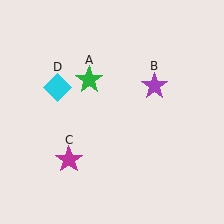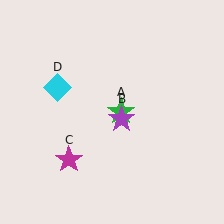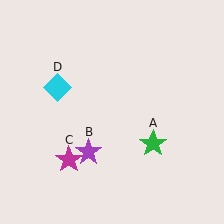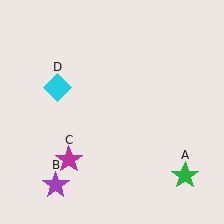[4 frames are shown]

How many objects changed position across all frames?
2 objects changed position: green star (object A), purple star (object B).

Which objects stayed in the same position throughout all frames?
Magenta star (object C) and cyan diamond (object D) remained stationary.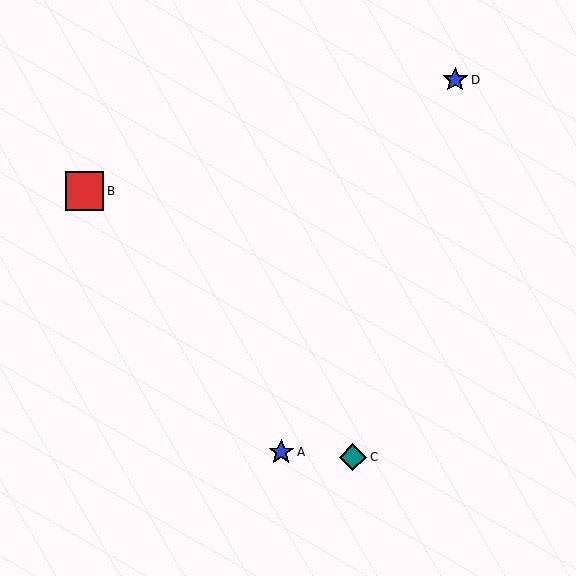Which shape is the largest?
The red square (labeled B) is the largest.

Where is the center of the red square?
The center of the red square is at (84, 191).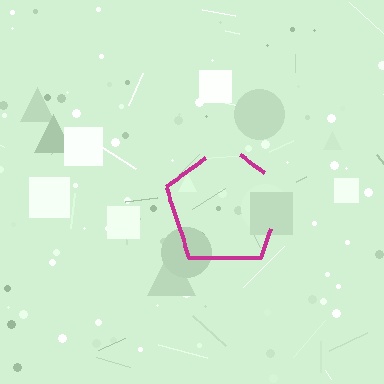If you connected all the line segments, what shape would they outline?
They would outline a pentagon.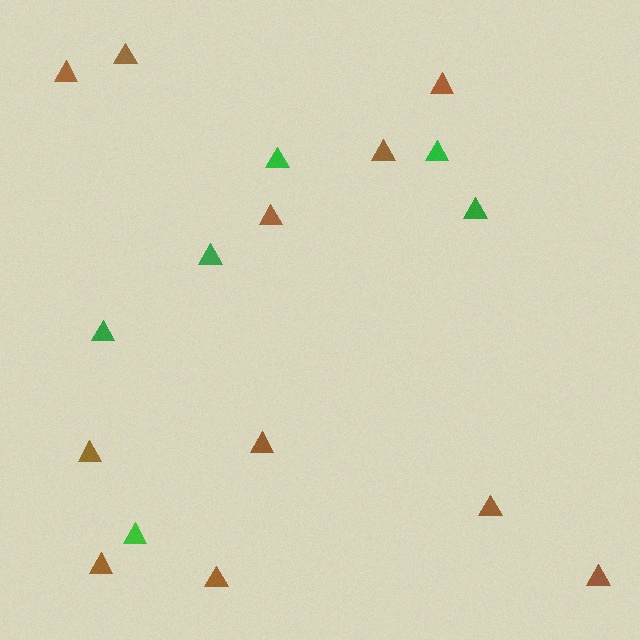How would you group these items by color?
There are 2 groups: one group of green triangles (6) and one group of brown triangles (11).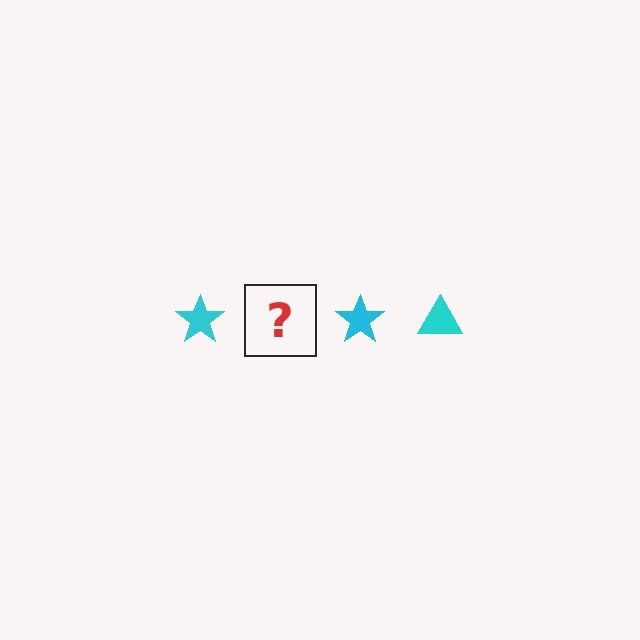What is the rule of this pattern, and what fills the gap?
The rule is that the pattern cycles through star, triangle shapes in cyan. The gap should be filled with a cyan triangle.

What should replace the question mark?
The question mark should be replaced with a cyan triangle.